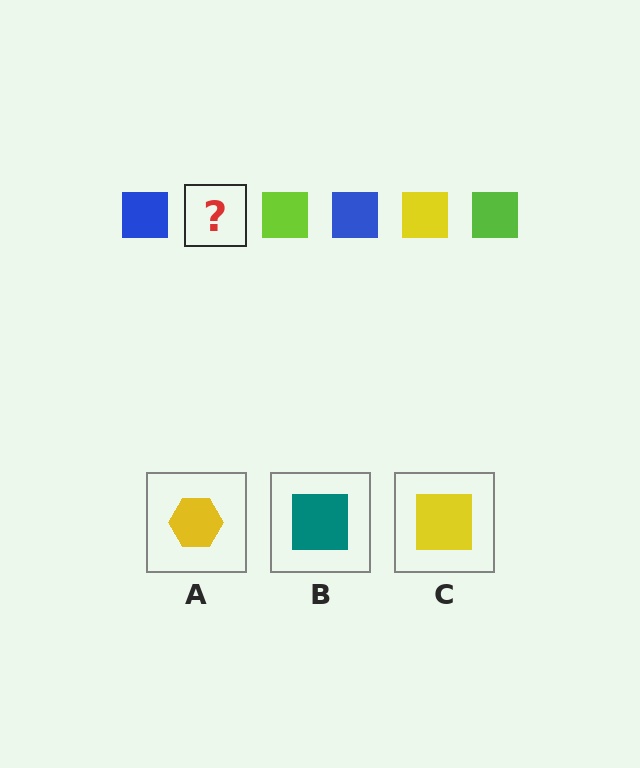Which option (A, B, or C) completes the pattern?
C.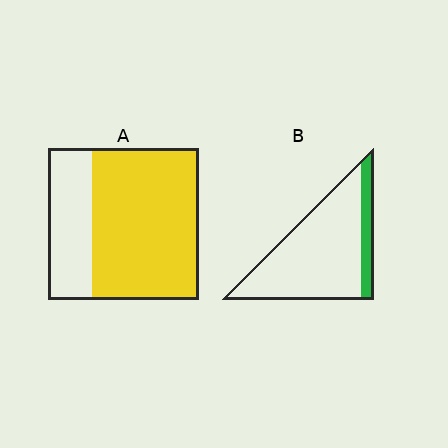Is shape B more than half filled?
No.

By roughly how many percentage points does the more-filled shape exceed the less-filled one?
By roughly 55 percentage points (A over B).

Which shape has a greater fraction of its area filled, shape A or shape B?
Shape A.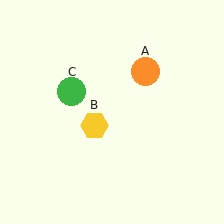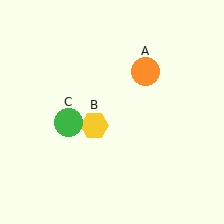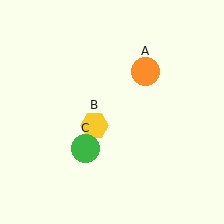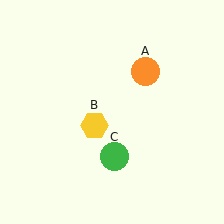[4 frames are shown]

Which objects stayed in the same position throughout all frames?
Orange circle (object A) and yellow hexagon (object B) remained stationary.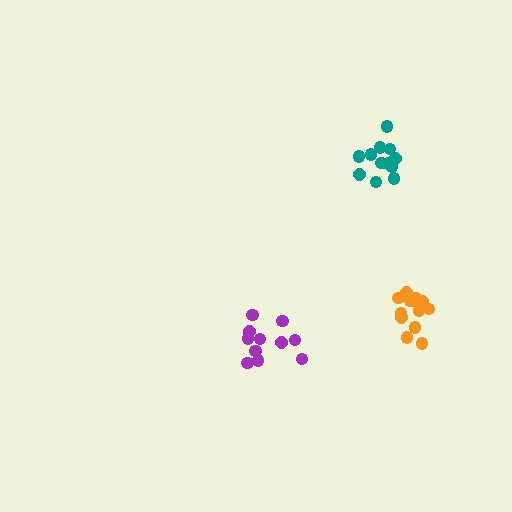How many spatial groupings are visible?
There are 3 spatial groupings.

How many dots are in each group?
Group 1: 11 dots, Group 2: 14 dots, Group 3: 13 dots (38 total).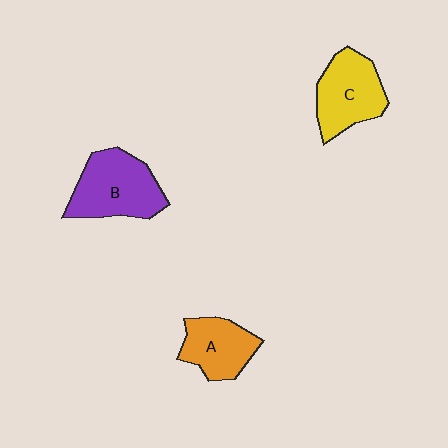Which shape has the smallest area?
Shape A (orange).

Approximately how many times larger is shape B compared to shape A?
Approximately 1.4 times.